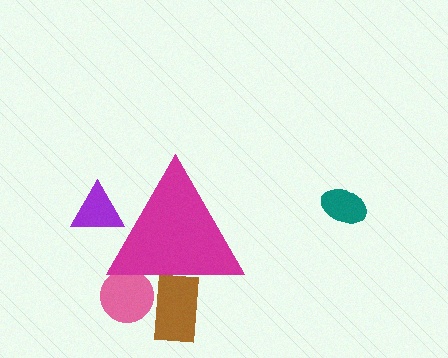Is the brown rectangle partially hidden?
Yes, the brown rectangle is partially hidden behind the magenta triangle.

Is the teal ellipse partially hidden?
No, the teal ellipse is fully visible.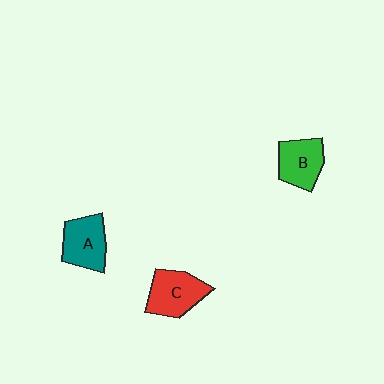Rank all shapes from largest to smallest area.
From largest to smallest: C (red), A (teal), B (green).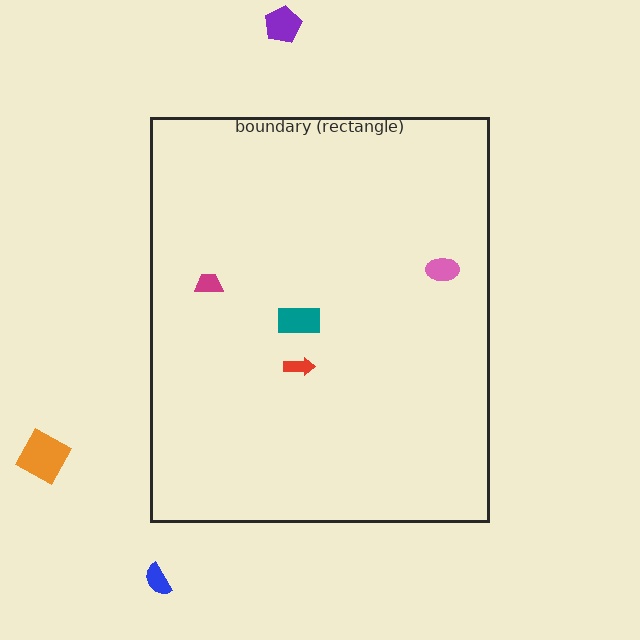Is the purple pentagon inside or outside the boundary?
Outside.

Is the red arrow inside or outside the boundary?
Inside.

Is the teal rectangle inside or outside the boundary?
Inside.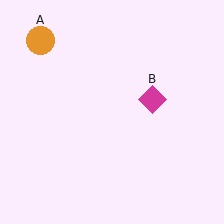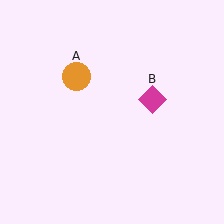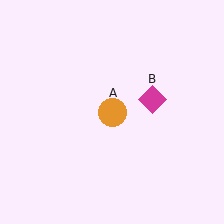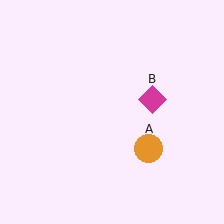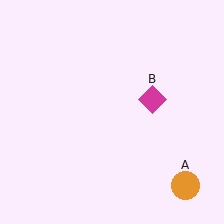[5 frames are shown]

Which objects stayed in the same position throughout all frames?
Magenta diamond (object B) remained stationary.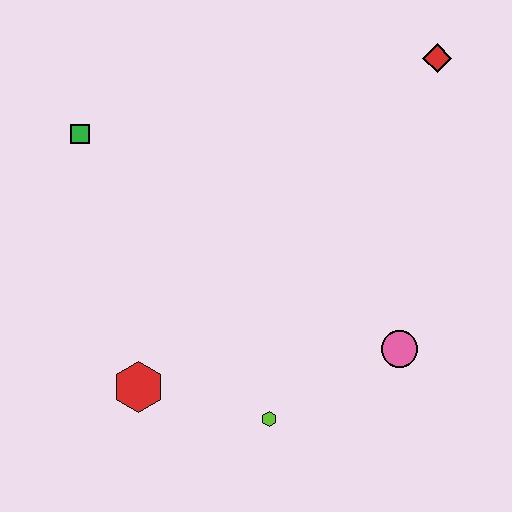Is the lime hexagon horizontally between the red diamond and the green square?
Yes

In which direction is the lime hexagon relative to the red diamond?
The lime hexagon is below the red diamond.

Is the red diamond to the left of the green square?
No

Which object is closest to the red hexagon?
The lime hexagon is closest to the red hexagon.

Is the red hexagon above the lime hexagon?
Yes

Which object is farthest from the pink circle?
The green square is farthest from the pink circle.